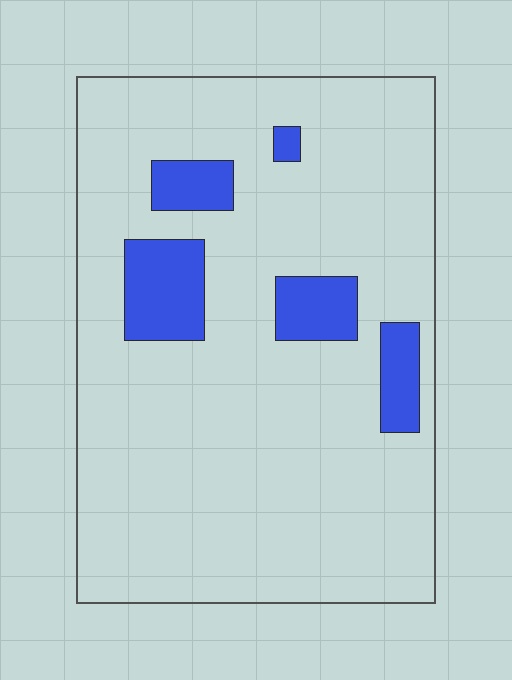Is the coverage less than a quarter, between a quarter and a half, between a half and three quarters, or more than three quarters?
Less than a quarter.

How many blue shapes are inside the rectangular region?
5.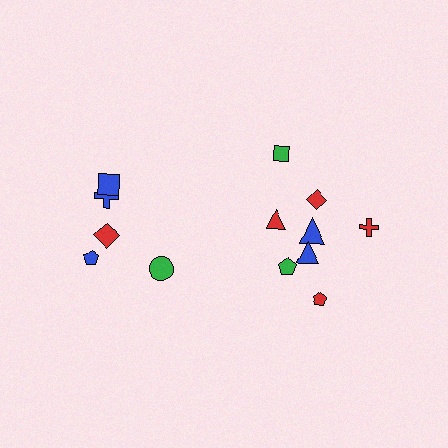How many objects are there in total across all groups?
There are 13 objects.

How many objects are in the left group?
There are 5 objects.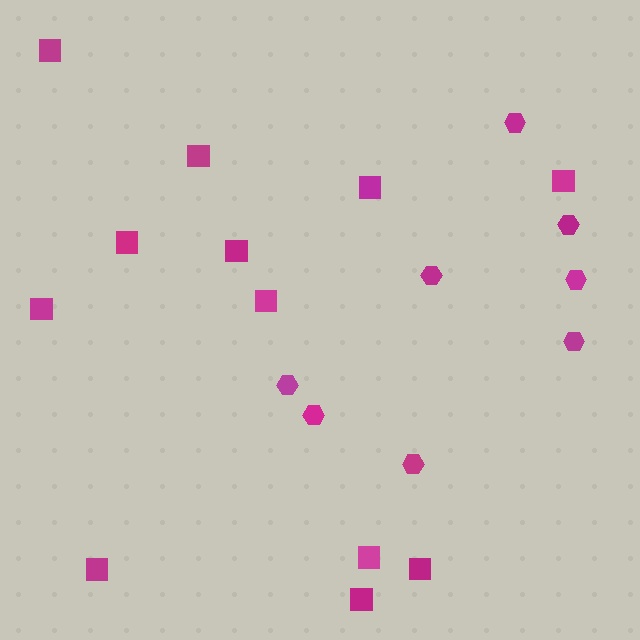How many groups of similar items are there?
There are 2 groups: one group of hexagons (8) and one group of squares (12).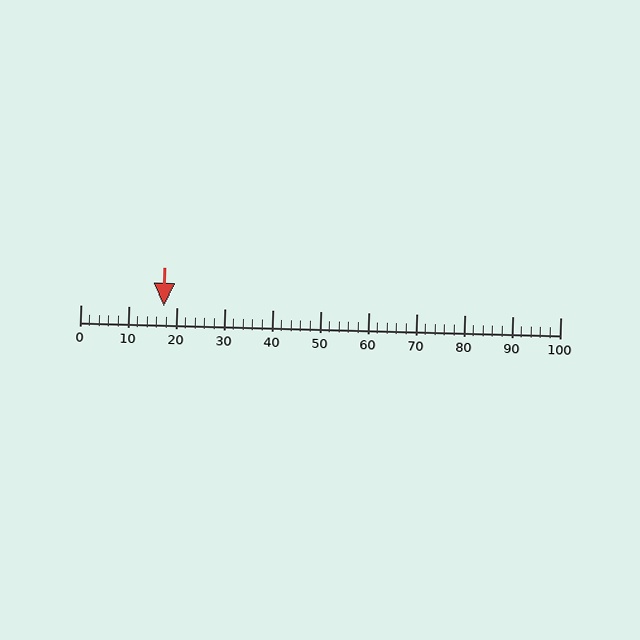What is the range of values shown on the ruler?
The ruler shows values from 0 to 100.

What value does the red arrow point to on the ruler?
The red arrow points to approximately 17.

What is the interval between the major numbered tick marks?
The major tick marks are spaced 10 units apart.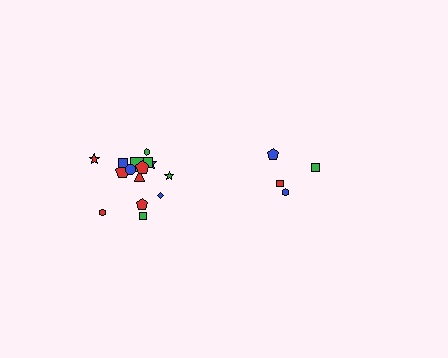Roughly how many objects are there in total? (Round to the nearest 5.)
Roughly 20 objects in total.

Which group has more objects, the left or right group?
The left group.